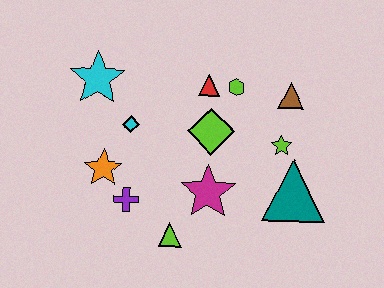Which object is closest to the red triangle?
The lime hexagon is closest to the red triangle.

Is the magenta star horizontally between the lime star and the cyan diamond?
Yes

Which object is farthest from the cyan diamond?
The teal triangle is farthest from the cyan diamond.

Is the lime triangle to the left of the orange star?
No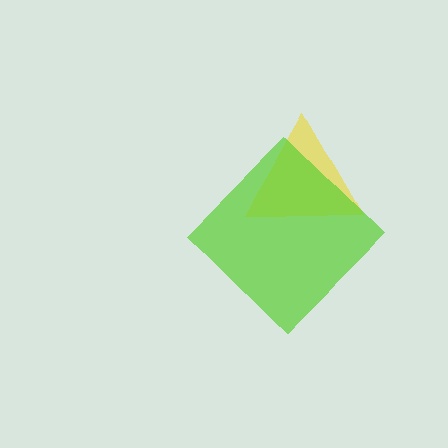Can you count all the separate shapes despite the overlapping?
Yes, there are 2 separate shapes.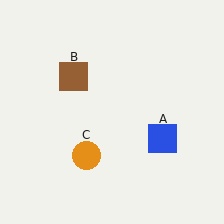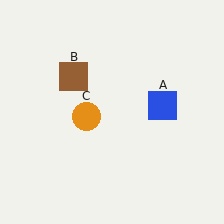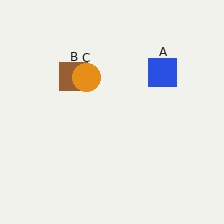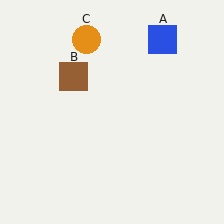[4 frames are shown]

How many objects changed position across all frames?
2 objects changed position: blue square (object A), orange circle (object C).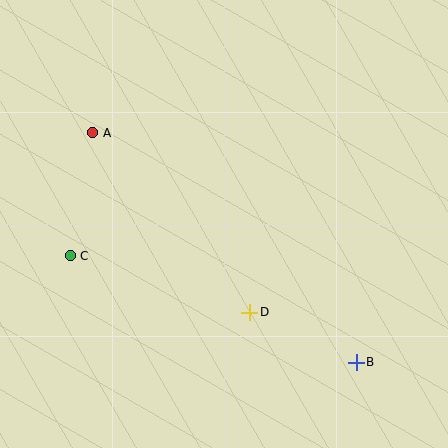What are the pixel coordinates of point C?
Point C is at (70, 256).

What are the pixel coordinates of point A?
Point A is at (93, 133).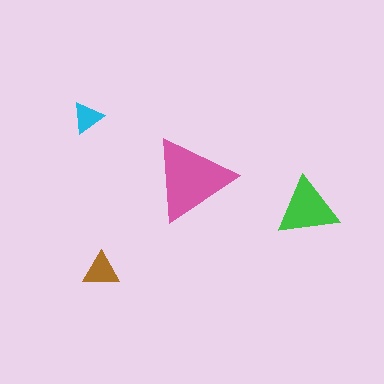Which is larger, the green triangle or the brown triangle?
The green one.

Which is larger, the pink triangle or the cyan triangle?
The pink one.